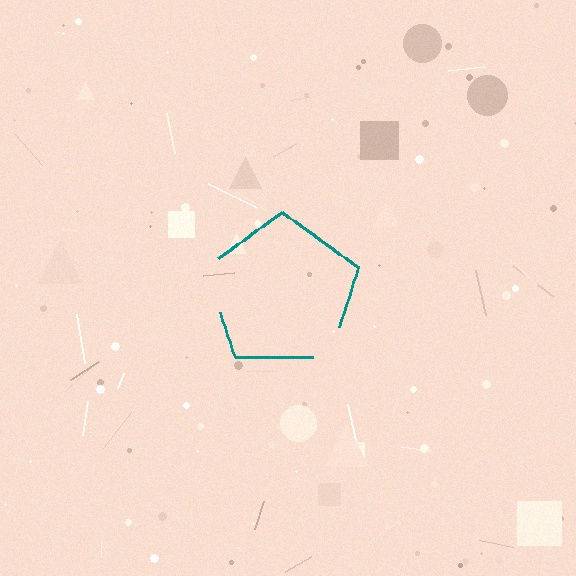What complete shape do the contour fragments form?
The contour fragments form a pentagon.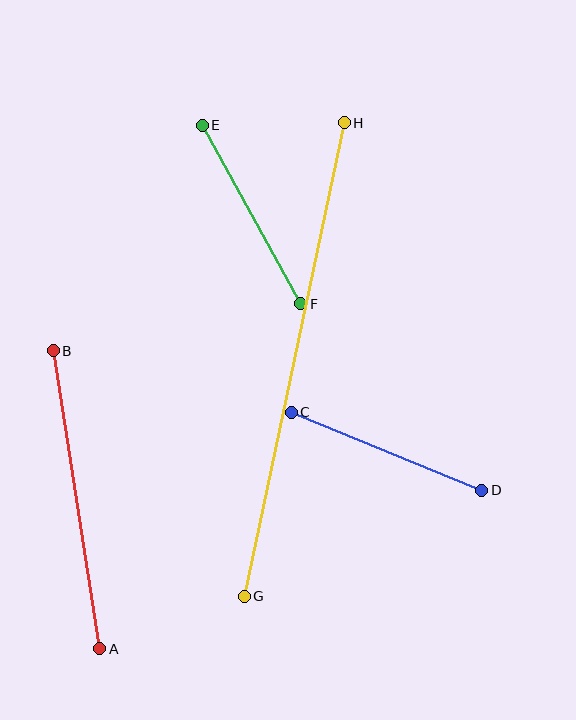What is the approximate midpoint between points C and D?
The midpoint is at approximately (386, 451) pixels.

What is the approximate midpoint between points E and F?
The midpoint is at approximately (251, 215) pixels.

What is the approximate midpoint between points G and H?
The midpoint is at approximately (294, 359) pixels.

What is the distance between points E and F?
The distance is approximately 204 pixels.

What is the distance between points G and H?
The distance is approximately 484 pixels.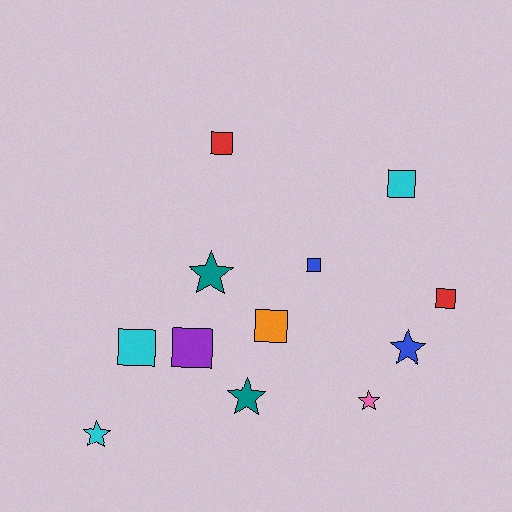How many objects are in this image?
There are 12 objects.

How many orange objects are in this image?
There is 1 orange object.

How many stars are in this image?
There are 5 stars.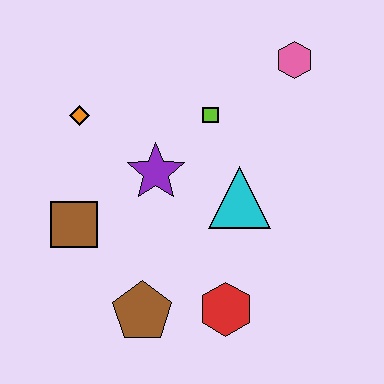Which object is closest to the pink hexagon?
The lime square is closest to the pink hexagon.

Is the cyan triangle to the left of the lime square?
No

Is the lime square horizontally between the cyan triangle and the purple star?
Yes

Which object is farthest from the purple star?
The pink hexagon is farthest from the purple star.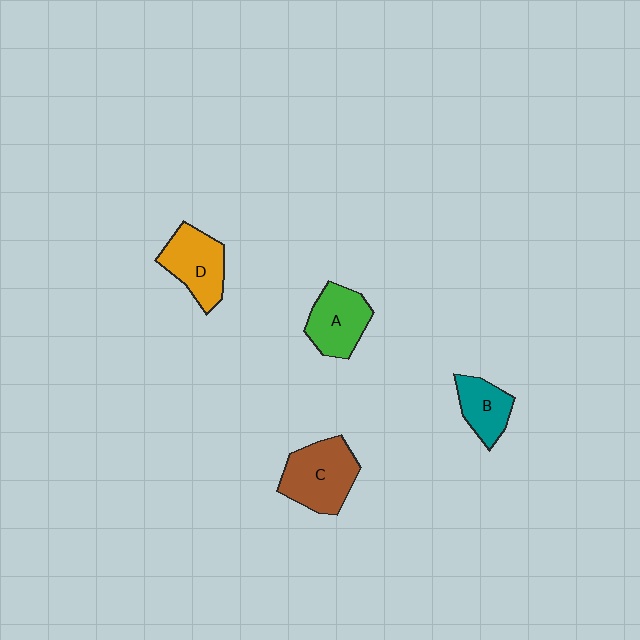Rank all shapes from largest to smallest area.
From largest to smallest: C (brown), D (orange), A (green), B (teal).